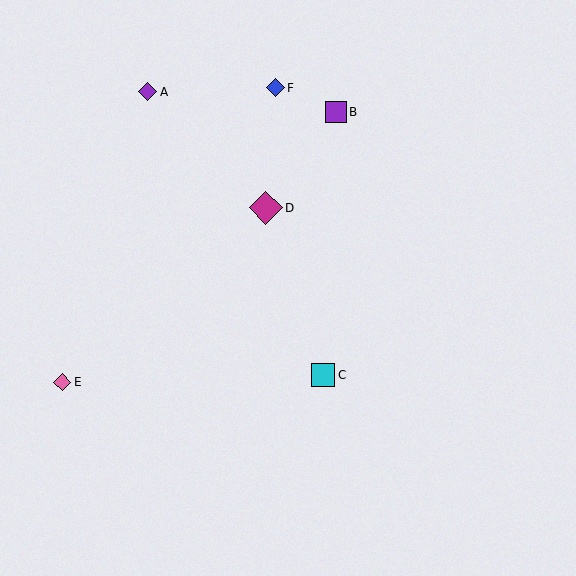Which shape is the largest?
The magenta diamond (labeled D) is the largest.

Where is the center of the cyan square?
The center of the cyan square is at (323, 375).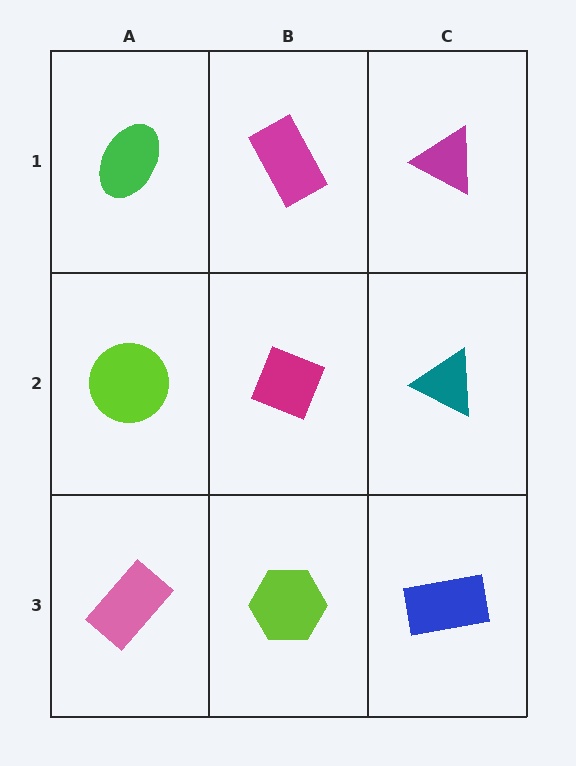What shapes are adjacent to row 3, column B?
A magenta diamond (row 2, column B), a pink rectangle (row 3, column A), a blue rectangle (row 3, column C).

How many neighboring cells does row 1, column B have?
3.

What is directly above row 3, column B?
A magenta diamond.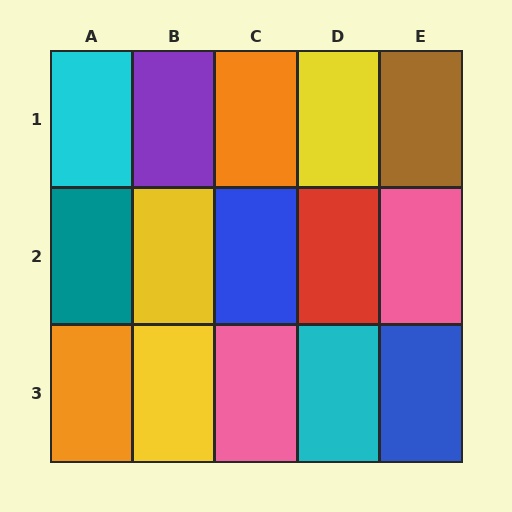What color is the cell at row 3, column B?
Yellow.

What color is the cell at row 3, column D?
Cyan.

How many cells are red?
1 cell is red.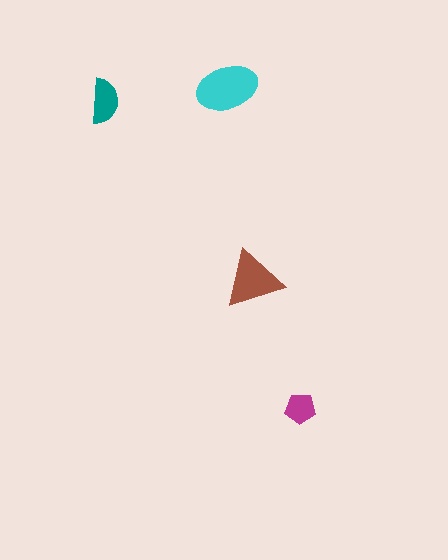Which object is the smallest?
The magenta pentagon.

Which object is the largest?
The cyan ellipse.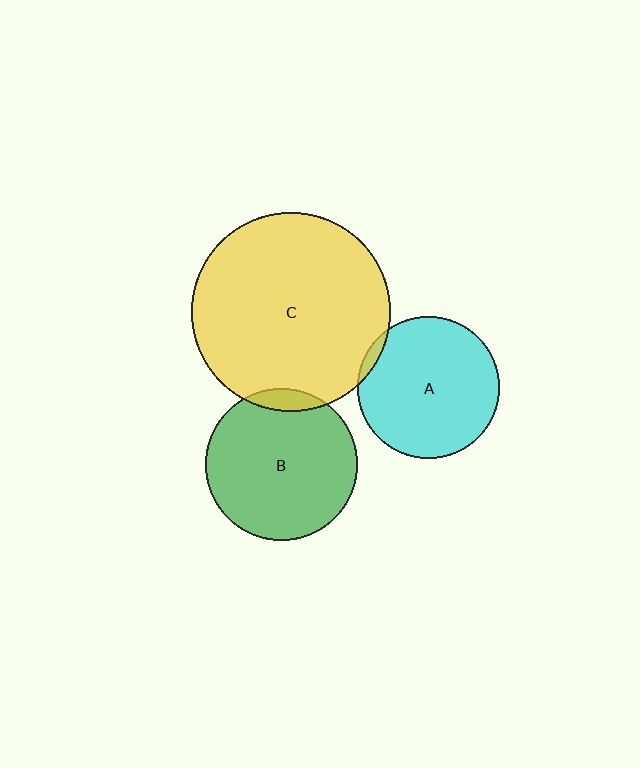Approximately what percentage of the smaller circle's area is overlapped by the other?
Approximately 5%.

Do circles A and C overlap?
Yes.